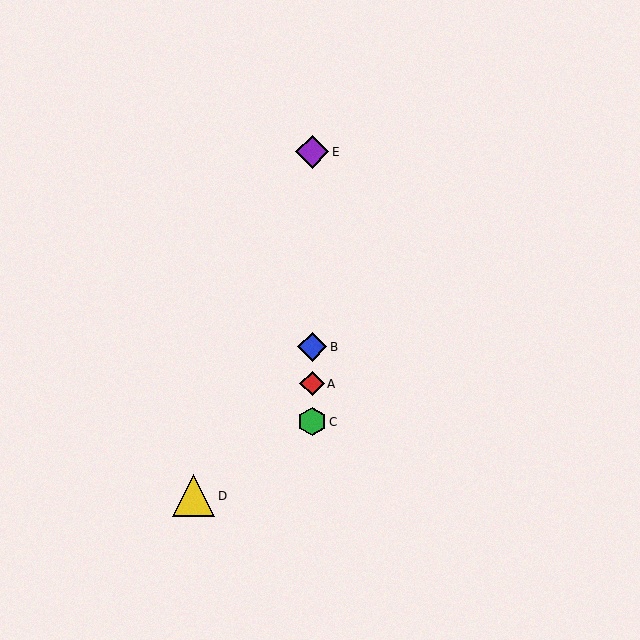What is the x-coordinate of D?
Object D is at x≈193.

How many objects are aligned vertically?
4 objects (A, B, C, E) are aligned vertically.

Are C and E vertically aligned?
Yes, both are at x≈312.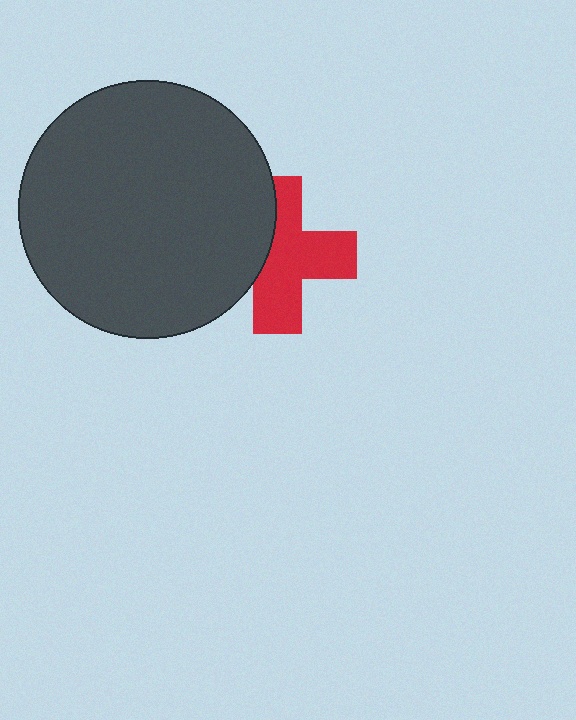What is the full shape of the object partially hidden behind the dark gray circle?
The partially hidden object is a red cross.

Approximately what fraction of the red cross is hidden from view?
Roughly 36% of the red cross is hidden behind the dark gray circle.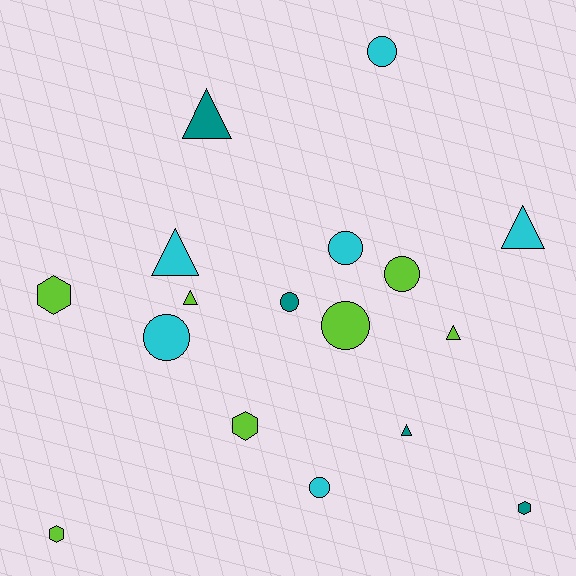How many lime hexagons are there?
There are 3 lime hexagons.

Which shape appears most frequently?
Circle, with 7 objects.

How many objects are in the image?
There are 17 objects.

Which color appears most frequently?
Lime, with 7 objects.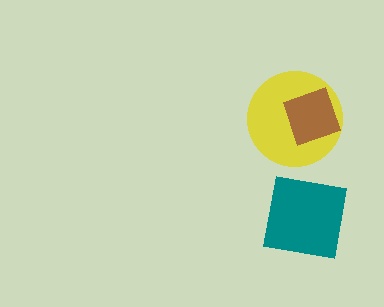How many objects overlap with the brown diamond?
1 object overlaps with the brown diamond.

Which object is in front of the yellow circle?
The brown diamond is in front of the yellow circle.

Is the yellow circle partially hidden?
Yes, it is partially covered by another shape.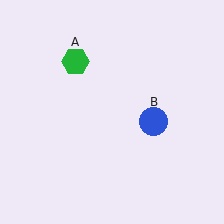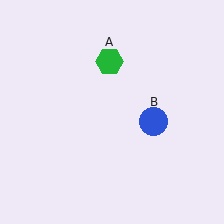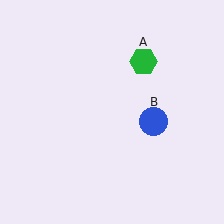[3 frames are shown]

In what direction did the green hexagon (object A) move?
The green hexagon (object A) moved right.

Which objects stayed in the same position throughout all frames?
Blue circle (object B) remained stationary.